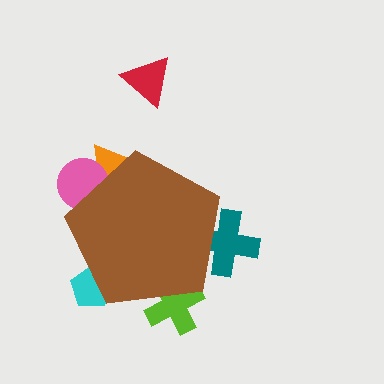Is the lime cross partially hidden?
Yes, the lime cross is partially hidden behind the brown pentagon.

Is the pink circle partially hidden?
Yes, the pink circle is partially hidden behind the brown pentagon.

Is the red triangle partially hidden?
No, the red triangle is fully visible.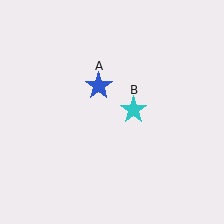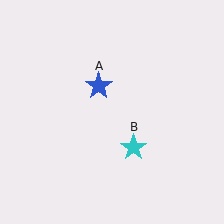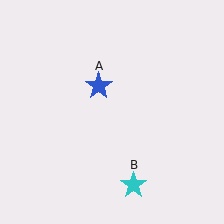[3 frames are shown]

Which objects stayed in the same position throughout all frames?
Blue star (object A) remained stationary.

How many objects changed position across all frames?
1 object changed position: cyan star (object B).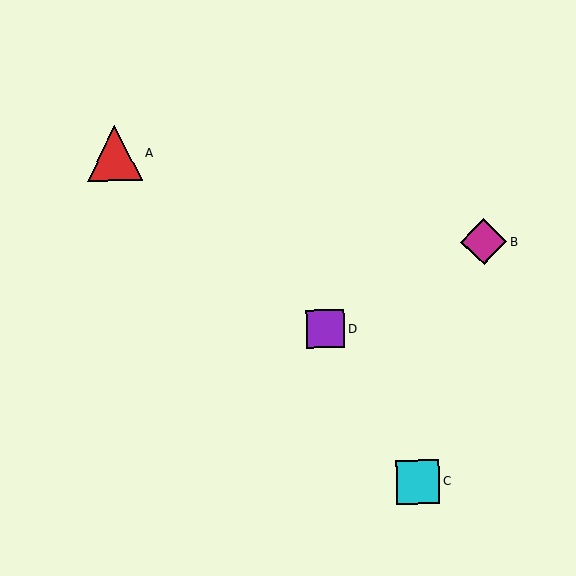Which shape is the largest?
The red triangle (labeled A) is the largest.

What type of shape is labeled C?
Shape C is a cyan square.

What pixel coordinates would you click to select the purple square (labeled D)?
Click at (326, 329) to select the purple square D.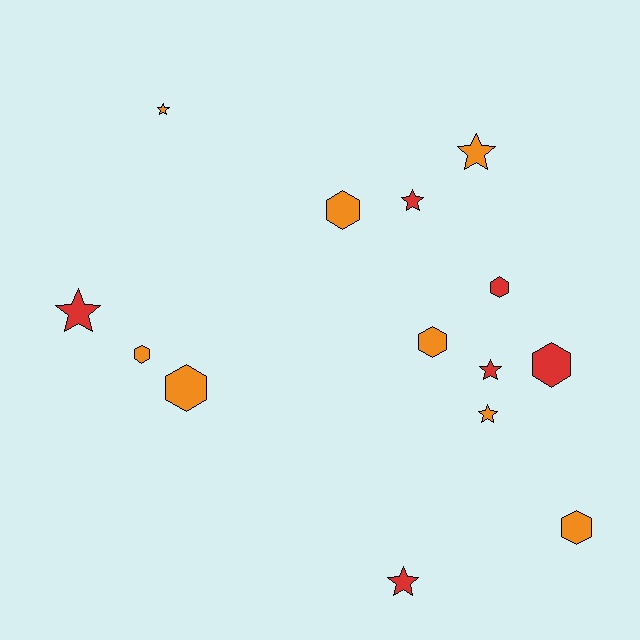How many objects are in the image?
There are 14 objects.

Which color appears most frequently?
Orange, with 8 objects.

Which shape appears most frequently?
Hexagon, with 7 objects.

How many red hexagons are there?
There are 2 red hexagons.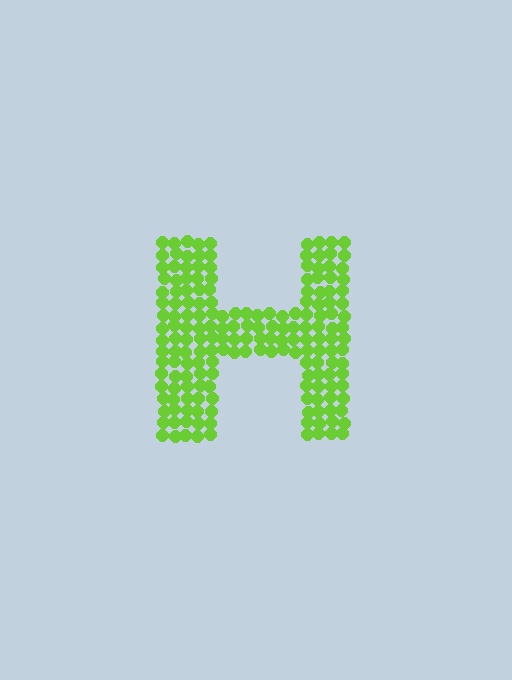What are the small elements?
The small elements are circles.